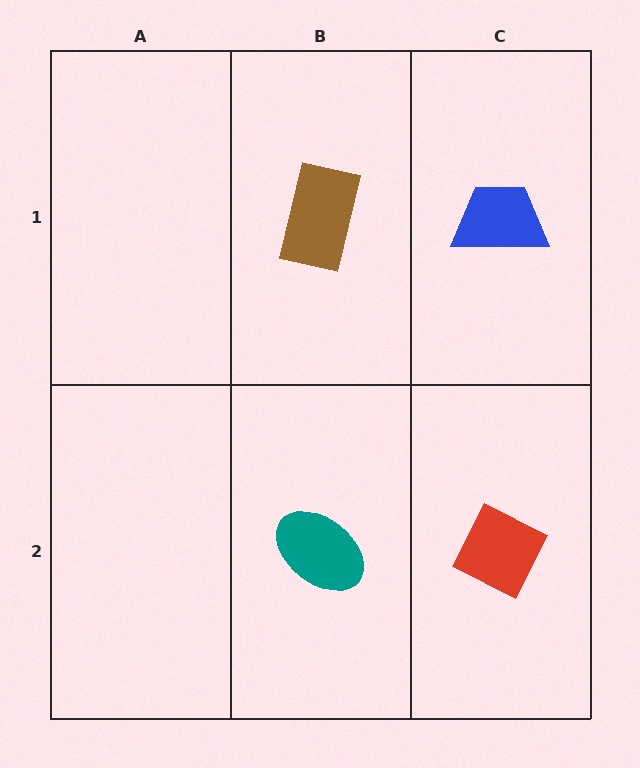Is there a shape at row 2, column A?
No, that cell is empty.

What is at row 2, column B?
A teal ellipse.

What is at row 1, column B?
A brown rectangle.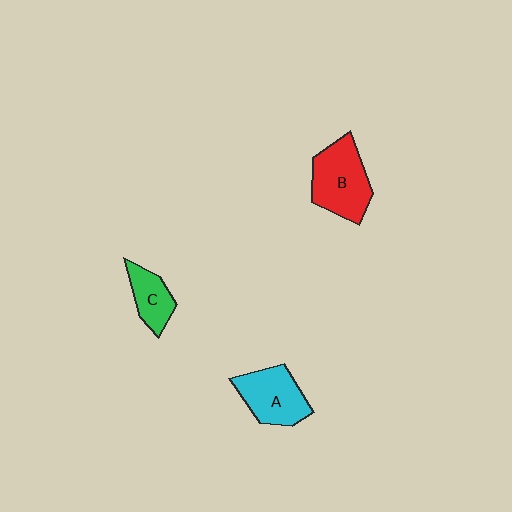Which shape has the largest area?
Shape B (red).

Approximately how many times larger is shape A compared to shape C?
Approximately 1.5 times.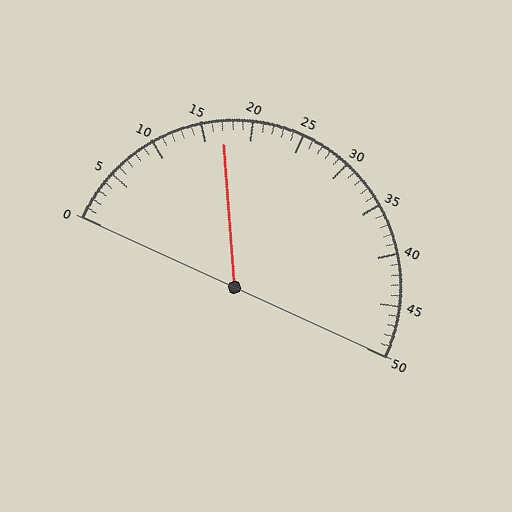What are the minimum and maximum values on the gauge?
The gauge ranges from 0 to 50.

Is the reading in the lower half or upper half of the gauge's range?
The reading is in the lower half of the range (0 to 50).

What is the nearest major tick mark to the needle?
The nearest major tick mark is 15.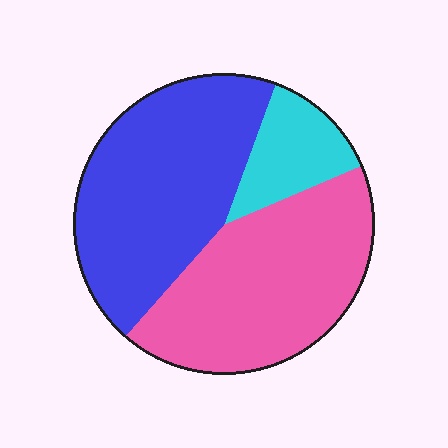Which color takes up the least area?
Cyan, at roughly 15%.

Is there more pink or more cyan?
Pink.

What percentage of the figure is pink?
Pink takes up between a quarter and a half of the figure.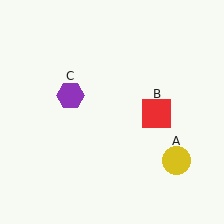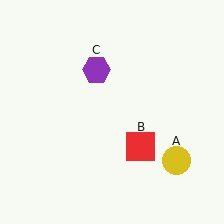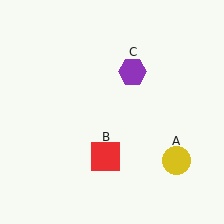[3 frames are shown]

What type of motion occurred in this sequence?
The red square (object B), purple hexagon (object C) rotated clockwise around the center of the scene.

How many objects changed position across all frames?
2 objects changed position: red square (object B), purple hexagon (object C).